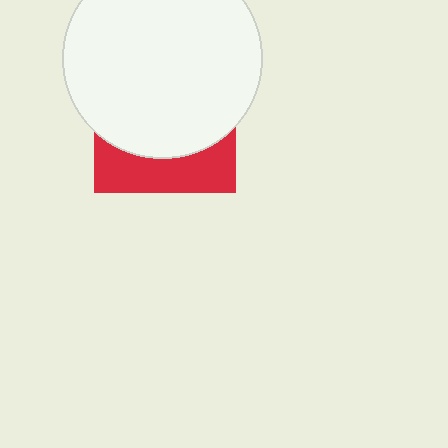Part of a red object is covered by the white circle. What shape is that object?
It is a square.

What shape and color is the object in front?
The object in front is a white circle.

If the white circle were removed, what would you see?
You would see the complete red square.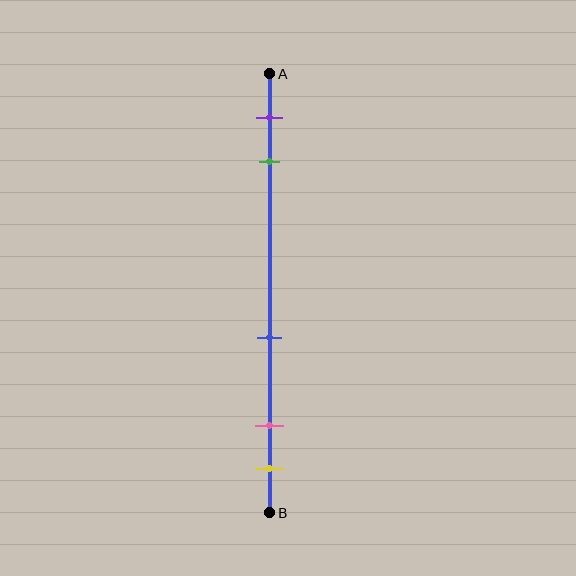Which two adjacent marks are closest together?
The pink and yellow marks are the closest adjacent pair.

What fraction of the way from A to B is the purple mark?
The purple mark is approximately 10% (0.1) of the way from A to B.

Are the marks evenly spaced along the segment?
No, the marks are not evenly spaced.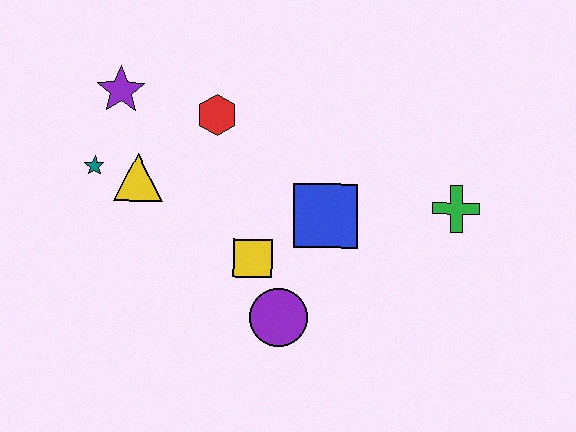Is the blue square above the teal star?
No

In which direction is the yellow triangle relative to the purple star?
The yellow triangle is below the purple star.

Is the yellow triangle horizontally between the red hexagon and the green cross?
No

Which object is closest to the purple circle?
The yellow square is closest to the purple circle.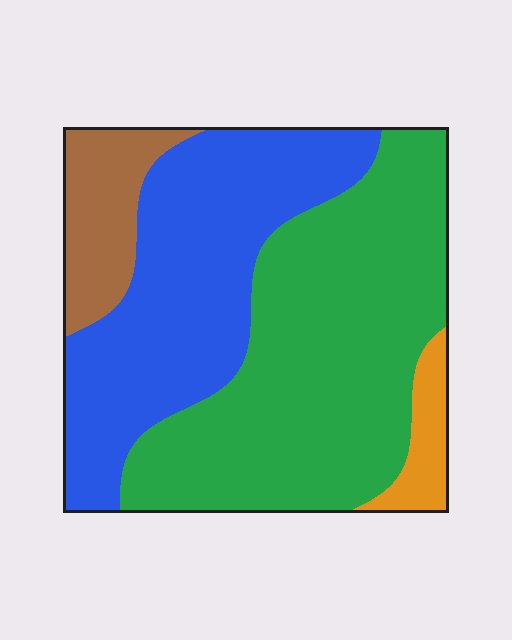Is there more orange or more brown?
Brown.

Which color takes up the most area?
Green, at roughly 50%.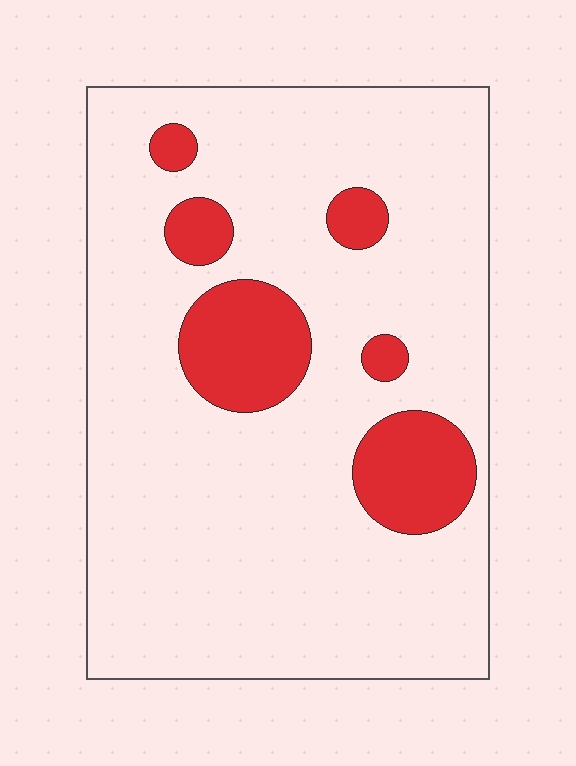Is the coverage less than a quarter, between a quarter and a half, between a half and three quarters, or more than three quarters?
Less than a quarter.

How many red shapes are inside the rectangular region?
6.